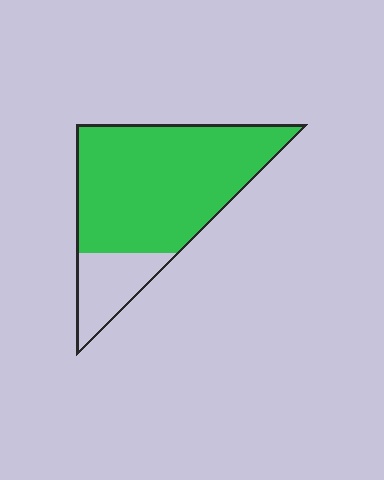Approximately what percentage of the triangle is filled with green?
Approximately 80%.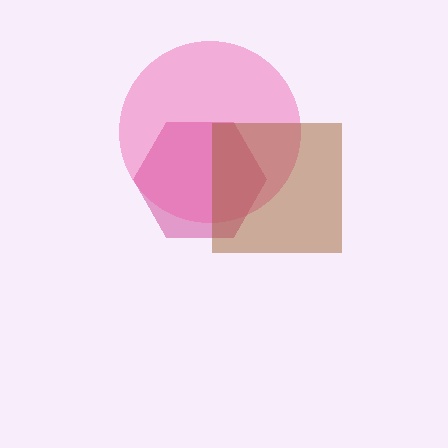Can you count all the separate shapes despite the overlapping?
Yes, there are 3 separate shapes.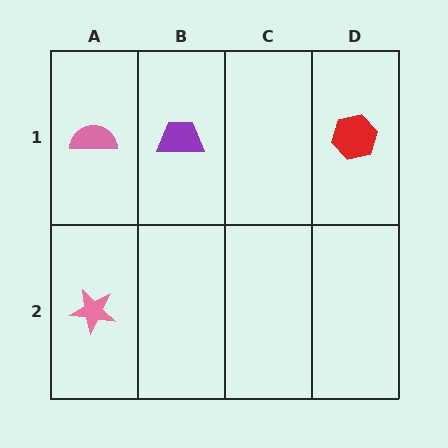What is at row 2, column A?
A pink star.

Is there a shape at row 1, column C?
No, that cell is empty.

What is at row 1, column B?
A purple trapezoid.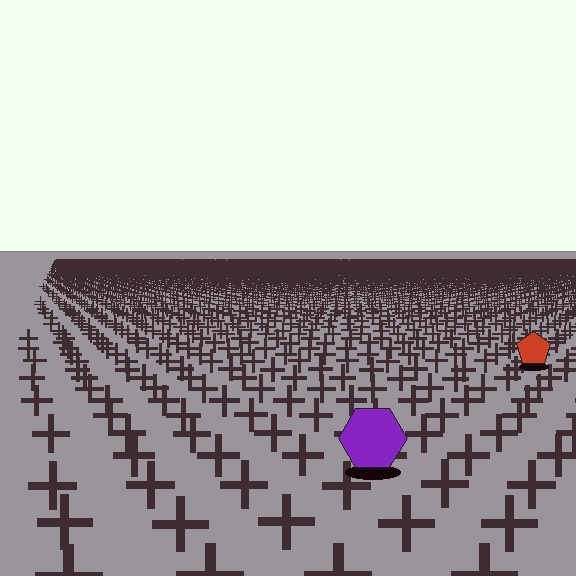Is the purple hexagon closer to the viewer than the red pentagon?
Yes. The purple hexagon is closer — you can tell from the texture gradient: the ground texture is coarser near it.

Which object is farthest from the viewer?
The red pentagon is farthest from the viewer. It appears smaller and the ground texture around it is denser.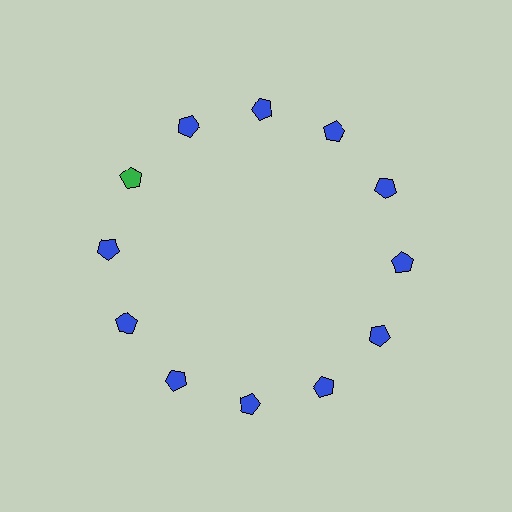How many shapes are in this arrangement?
There are 12 shapes arranged in a ring pattern.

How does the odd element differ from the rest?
It has a different color: green instead of blue.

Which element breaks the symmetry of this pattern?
The green pentagon at roughly the 10 o'clock position breaks the symmetry. All other shapes are blue pentagons.